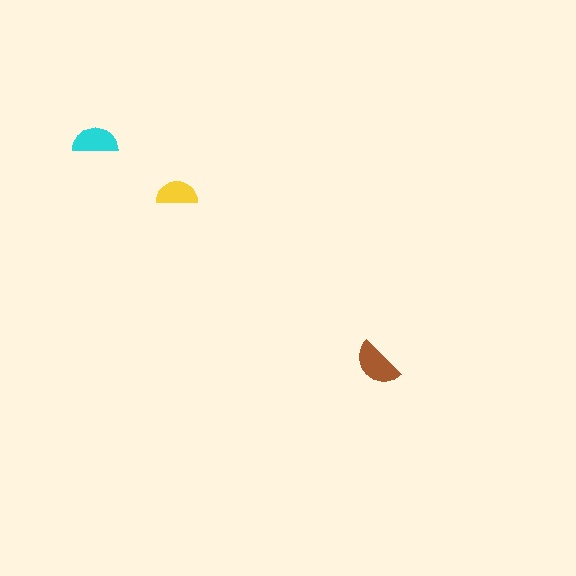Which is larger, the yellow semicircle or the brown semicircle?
The brown one.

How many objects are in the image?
There are 3 objects in the image.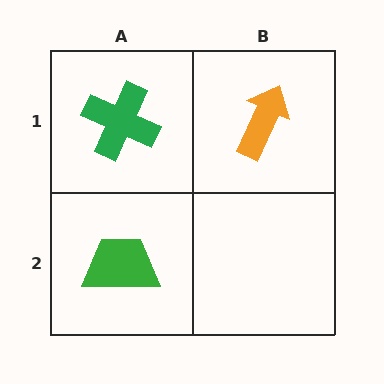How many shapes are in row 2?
1 shape.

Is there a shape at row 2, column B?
No, that cell is empty.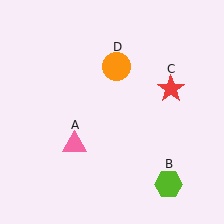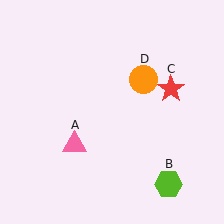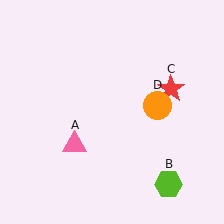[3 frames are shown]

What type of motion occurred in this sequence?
The orange circle (object D) rotated clockwise around the center of the scene.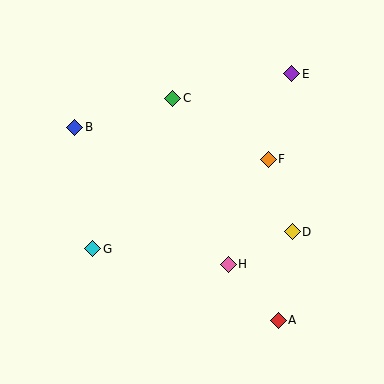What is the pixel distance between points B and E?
The distance between B and E is 223 pixels.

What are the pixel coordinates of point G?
Point G is at (93, 249).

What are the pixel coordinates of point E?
Point E is at (292, 74).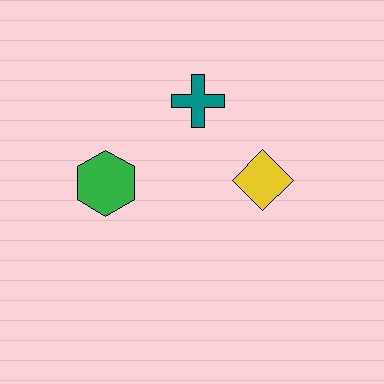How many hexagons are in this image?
There is 1 hexagon.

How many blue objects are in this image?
There are no blue objects.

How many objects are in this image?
There are 3 objects.